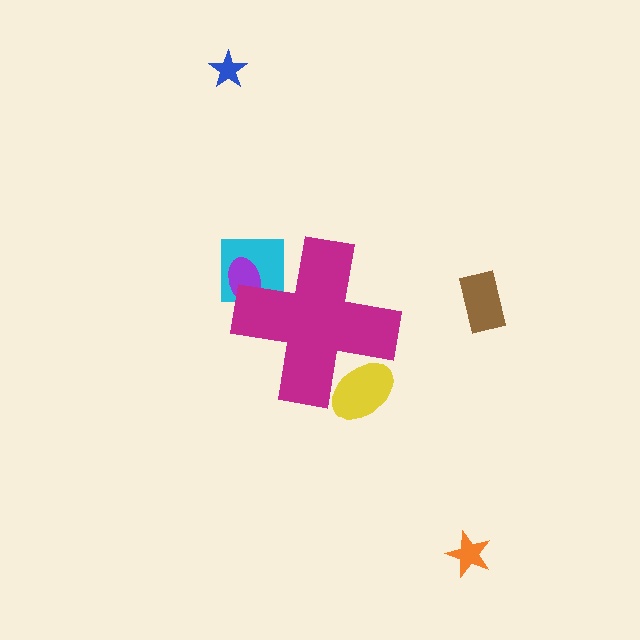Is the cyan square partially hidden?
Yes, the cyan square is partially hidden behind the magenta cross.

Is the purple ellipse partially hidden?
Yes, the purple ellipse is partially hidden behind the magenta cross.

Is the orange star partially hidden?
No, the orange star is fully visible.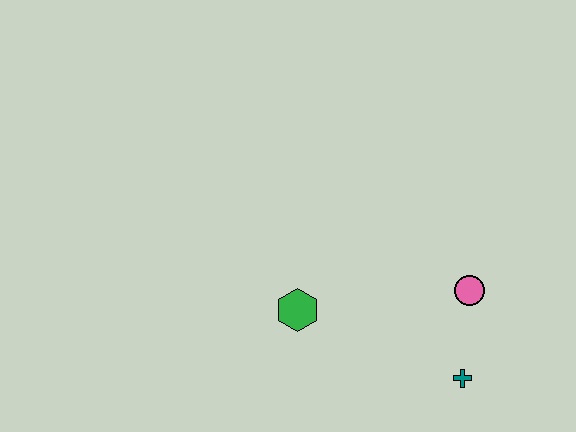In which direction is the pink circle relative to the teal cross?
The pink circle is above the teal cross.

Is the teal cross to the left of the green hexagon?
No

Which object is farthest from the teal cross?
The green hexagon is farthest from the teal cross.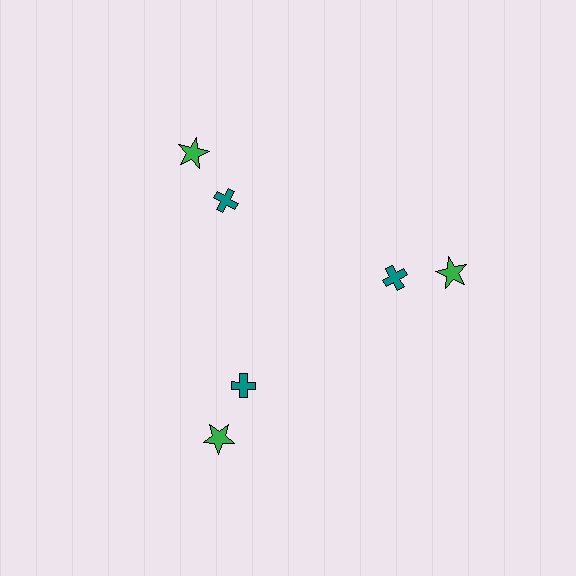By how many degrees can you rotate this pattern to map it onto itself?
The pattern maps onto itself every 120 degrees of rotation.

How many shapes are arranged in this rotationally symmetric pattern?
There are 6 shapes, arranged in 3 groups of 2.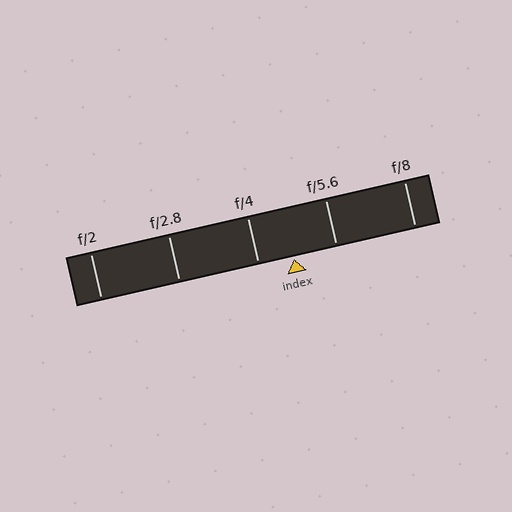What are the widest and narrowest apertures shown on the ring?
The widest aperture shown is f/2 and the narrowest is f/8.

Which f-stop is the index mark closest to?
The index mark is closest to f/4.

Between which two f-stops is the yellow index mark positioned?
The index mark is between f/4 and f/5.6.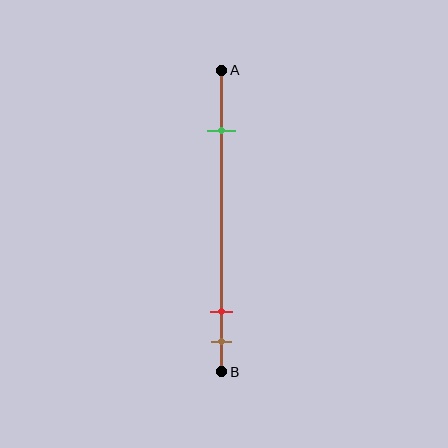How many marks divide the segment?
There are 3 marks dividing the segment.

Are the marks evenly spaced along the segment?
No, the marks are not evenly spaced.